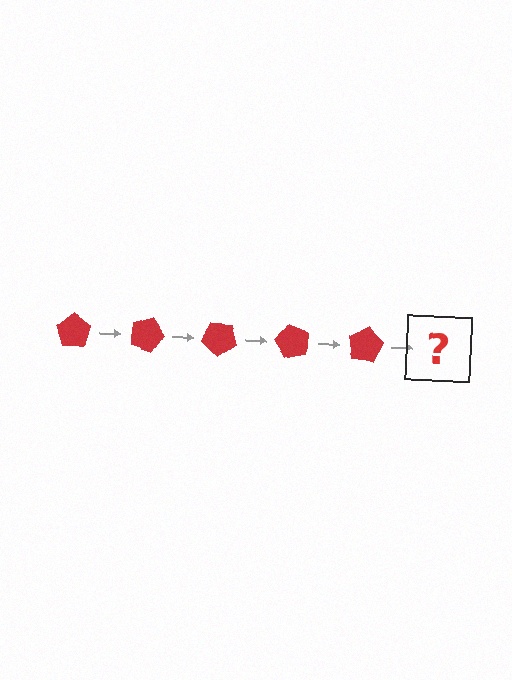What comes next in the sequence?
The next element should be a red pentagon rotated 100 degrees.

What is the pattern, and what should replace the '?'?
The pattern is that the pentagon rotates 20 degrees each step. The '?' should be a red pentagon rotated 100 degrees.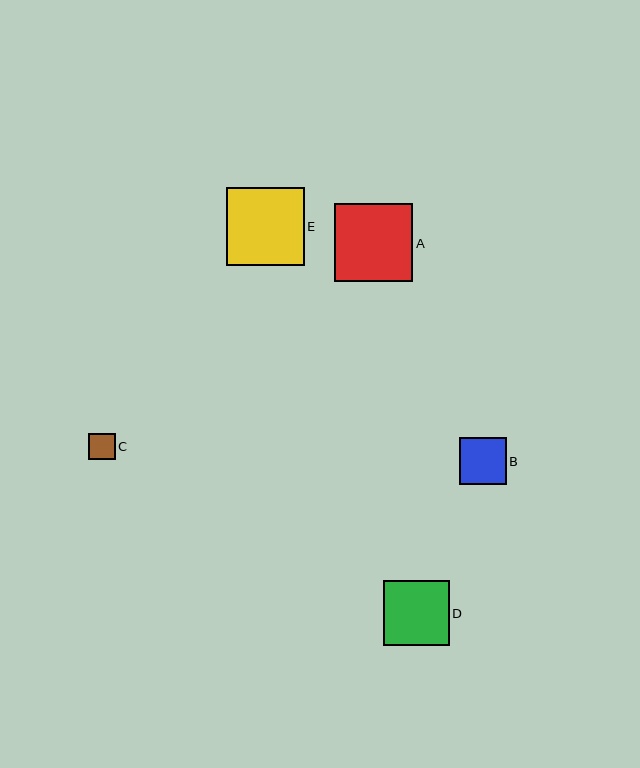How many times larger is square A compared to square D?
Square A is approximately 1.2 times the size of square D.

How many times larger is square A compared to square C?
Square A is approximately 3.0 times the size of square C.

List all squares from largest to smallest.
From largest to smallest: A, E, D, B, C.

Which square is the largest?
Square A is the largest with a size of approximately 78 pixels.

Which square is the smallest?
Square C is the smallest with a size of approximately 26 pixels.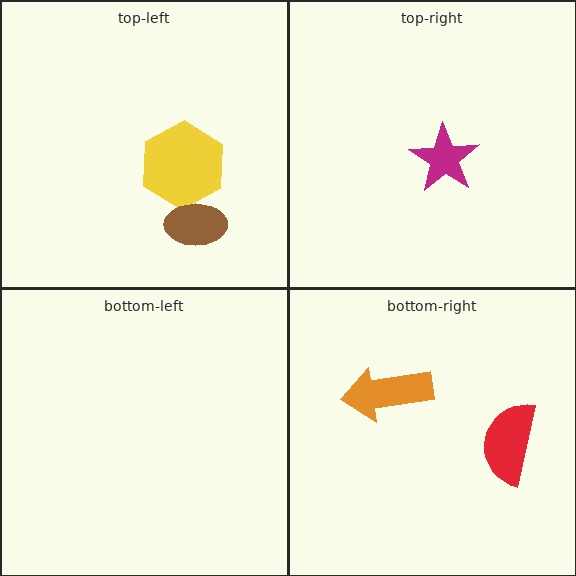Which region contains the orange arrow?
The bottom-right region.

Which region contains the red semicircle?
The bottom-right region.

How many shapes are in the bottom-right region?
2.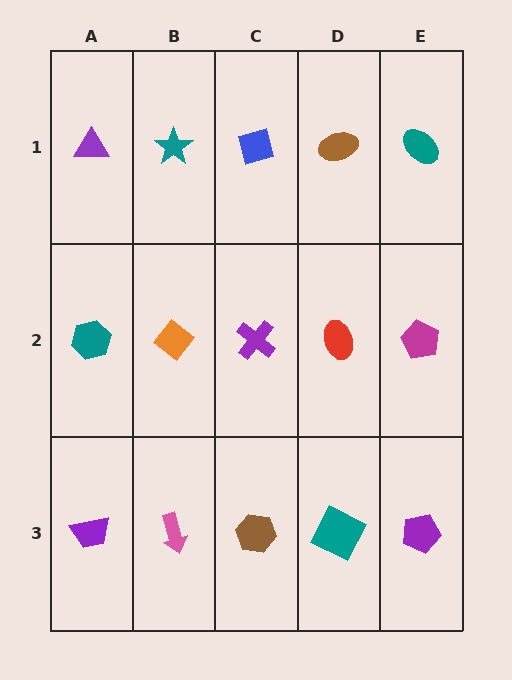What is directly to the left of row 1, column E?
A brown ellipse.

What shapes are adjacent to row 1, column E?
A magenta pentagon (row 2, column E), a brown ellipse (row 1, column D).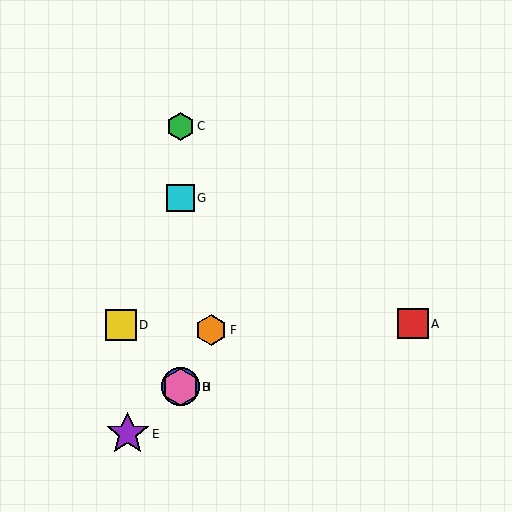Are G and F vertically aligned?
No, G is at x≈180 and F is at x≈211.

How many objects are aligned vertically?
4 objects (B, C, G, H) are aligned vertically.